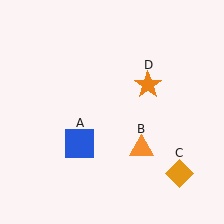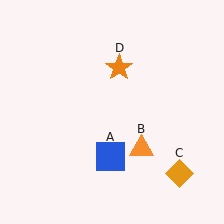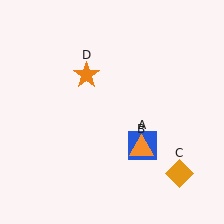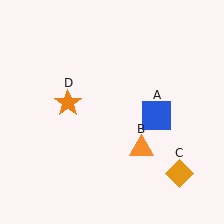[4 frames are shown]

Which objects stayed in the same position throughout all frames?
Orange triangle (object B) and orange diamond (object C) remained stationary.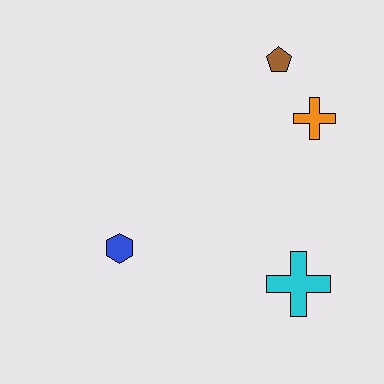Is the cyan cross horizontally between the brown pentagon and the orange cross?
Yes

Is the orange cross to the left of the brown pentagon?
No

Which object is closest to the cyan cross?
The orange cross is closest to the cyan cross.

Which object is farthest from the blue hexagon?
The brown pentagon is farthest from the blue hexagon.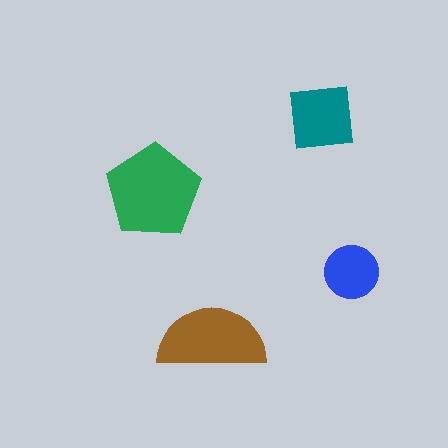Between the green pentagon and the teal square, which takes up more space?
The green pentagon.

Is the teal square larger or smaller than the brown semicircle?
Smaller.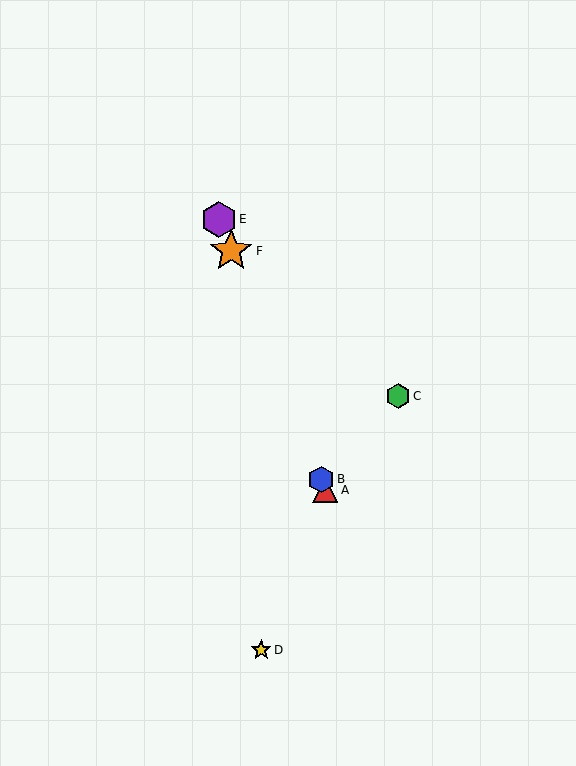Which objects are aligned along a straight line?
Objects A, B, E, F are aligned along a straight line.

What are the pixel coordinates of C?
Object C is at (398, 396).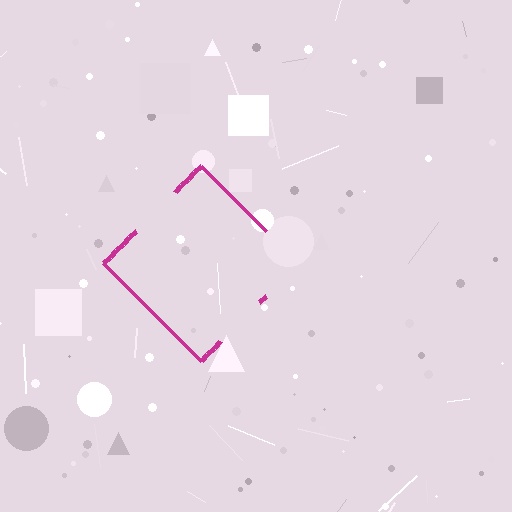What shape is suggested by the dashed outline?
The dashed outline suggests a diamond.